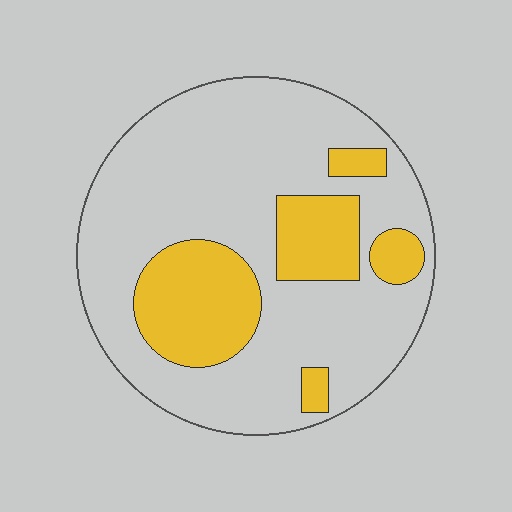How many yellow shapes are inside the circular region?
5.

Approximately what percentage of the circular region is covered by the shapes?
Approximately 25%.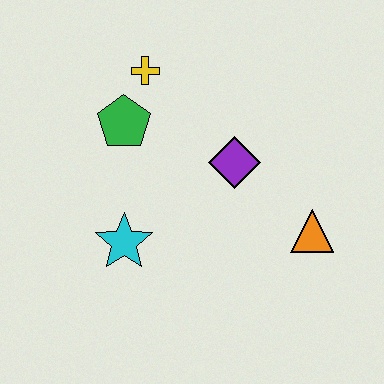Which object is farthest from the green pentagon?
The orange triangle is farthest from the green pentagon.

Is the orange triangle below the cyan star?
No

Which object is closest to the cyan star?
The green pentagon is closest to the cyan star.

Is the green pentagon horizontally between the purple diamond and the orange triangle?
No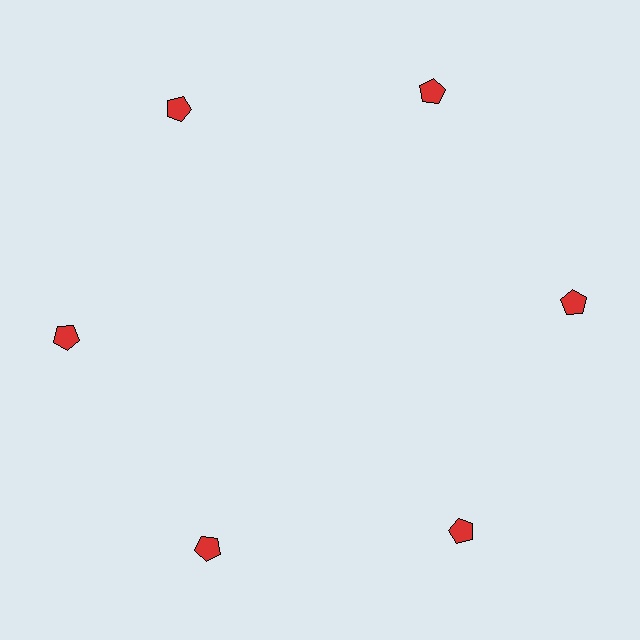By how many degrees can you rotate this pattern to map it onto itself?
The pattern maps onto itself every 60 degrees of rotation.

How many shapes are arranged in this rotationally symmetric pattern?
There are 6 shapes, arranged in 6 groups of 1.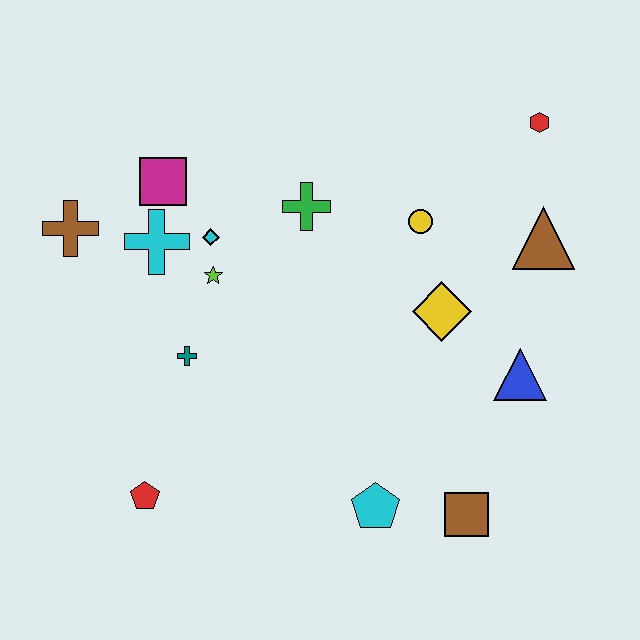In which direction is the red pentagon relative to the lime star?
The red pentagon is below the lime star.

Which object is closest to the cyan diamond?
The lime star is closest to the cyan diamond.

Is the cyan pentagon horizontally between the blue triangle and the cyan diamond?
Yes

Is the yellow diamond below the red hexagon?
Yes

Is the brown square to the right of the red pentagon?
Yes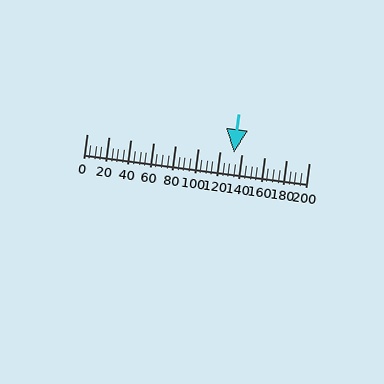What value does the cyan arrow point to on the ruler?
The cyan arrow points to approximately 132.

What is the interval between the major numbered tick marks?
The major tick marks are spaced 20 units apart.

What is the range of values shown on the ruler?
The ruler shows values from 0 to 200.